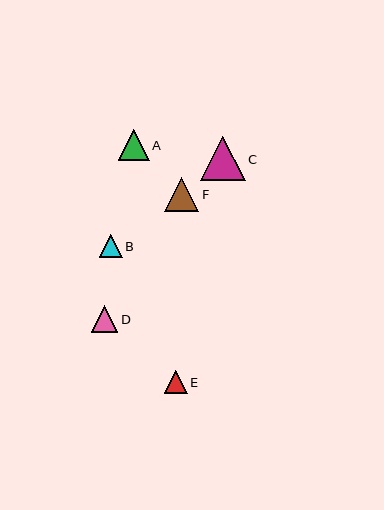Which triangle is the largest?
Triangle C is the largest with a size of approximately 45 pixels.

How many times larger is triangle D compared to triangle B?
Triangle D is approximately 1.2 times the size of triangle B.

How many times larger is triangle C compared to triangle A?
Triangle C is approximately 1.5 times the size of triangle A.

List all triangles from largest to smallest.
From largest to smallest: C, F, A, D, B, E.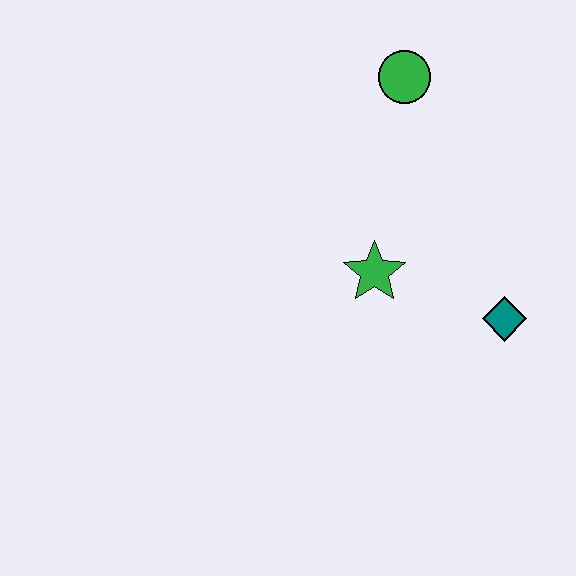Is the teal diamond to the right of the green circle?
Yes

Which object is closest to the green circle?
The green star is closest to the green circle.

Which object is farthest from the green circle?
The teal diamond is farthest from the green circle.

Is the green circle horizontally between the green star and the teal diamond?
Yes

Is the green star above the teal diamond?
Yes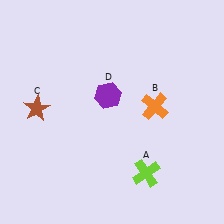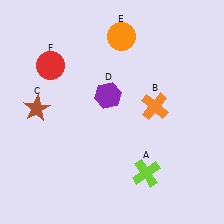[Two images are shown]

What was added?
An orange circle (E), a red circle (F) were added in Image 2.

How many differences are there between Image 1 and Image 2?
There are 2 differences between the two images.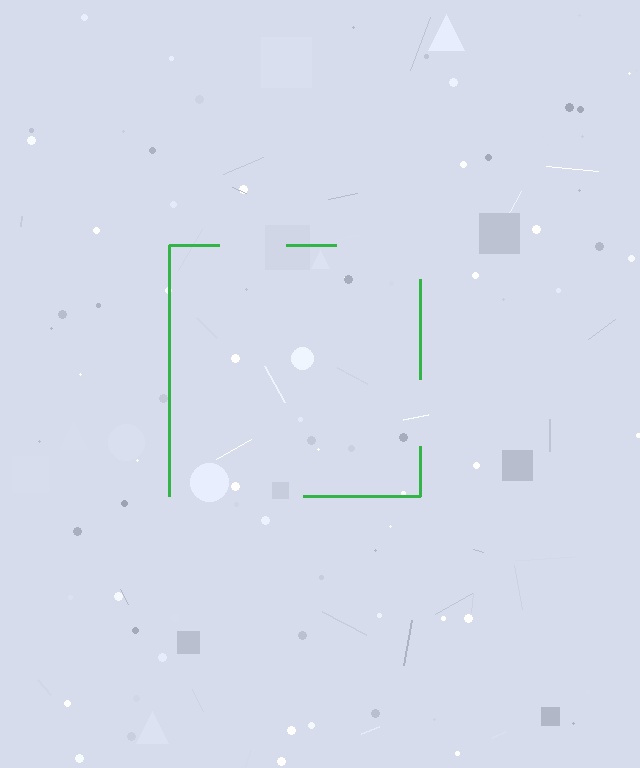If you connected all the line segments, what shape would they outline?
They would outline a square.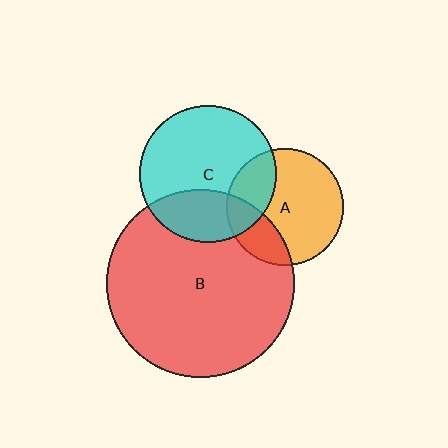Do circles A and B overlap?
Yes.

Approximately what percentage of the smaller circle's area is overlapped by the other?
Approximately 25%.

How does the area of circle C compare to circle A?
Approximately 1.4 times.